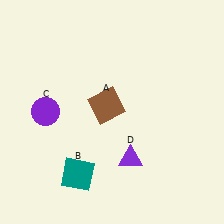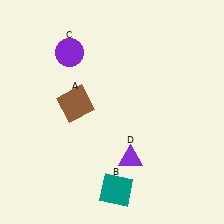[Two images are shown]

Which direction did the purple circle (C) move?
The purple circle (C) moved up.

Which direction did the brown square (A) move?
The brown square (A) moved left.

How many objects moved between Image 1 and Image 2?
3 objects moved between the two images.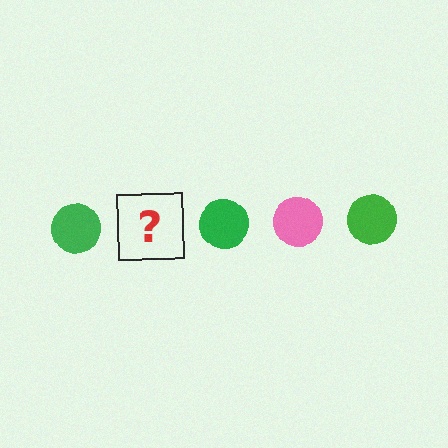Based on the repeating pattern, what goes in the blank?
The blank should be a pink circle.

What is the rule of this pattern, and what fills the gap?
The rule is that the pattern cycles through green, pink circles. The gap should be filled with a pink circle.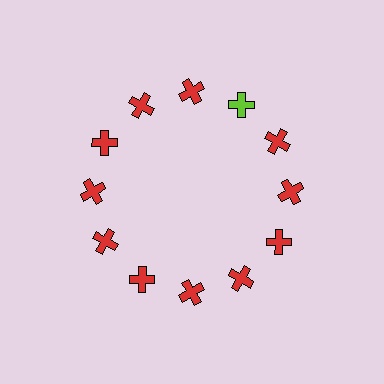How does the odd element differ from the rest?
It has a different color: lime instead of red.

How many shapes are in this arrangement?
There are 12 shapes arranged in a ring pattern.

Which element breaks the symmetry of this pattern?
The lime cross at roughly the 1 o'clock position breaks the symmetry. All other shapes are red crosses.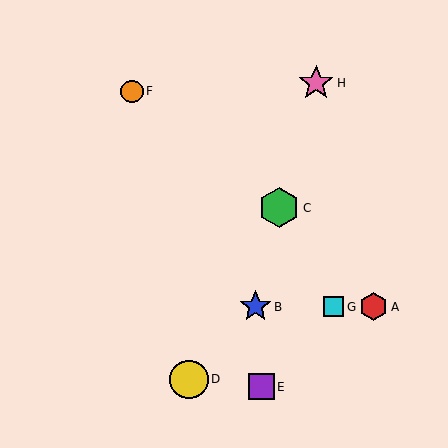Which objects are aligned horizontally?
Objects A, B, G are aligned horizontally.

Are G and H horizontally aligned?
No, G is at y≈307 and H is at y≈83.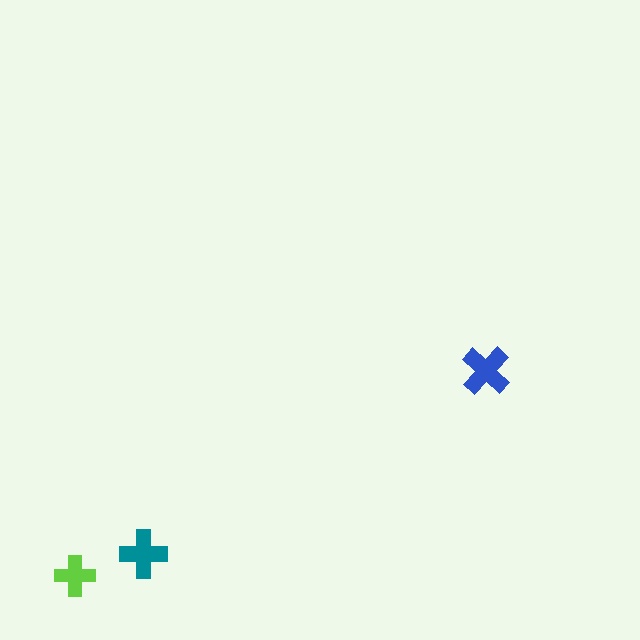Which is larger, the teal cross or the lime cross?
The teal one.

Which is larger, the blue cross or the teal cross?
The blue one.